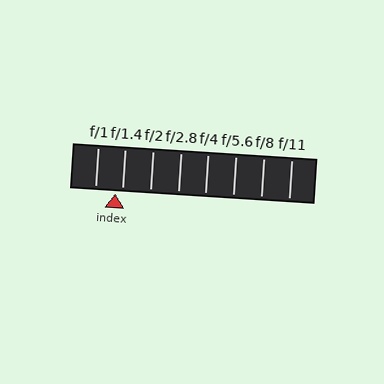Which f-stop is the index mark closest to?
The index mark is closest to f/1.4.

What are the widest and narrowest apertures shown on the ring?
The widest aperture shown is f/1 and the narrowest is f/11.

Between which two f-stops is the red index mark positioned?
The index mark is between f/1 and f/1.4.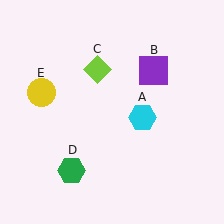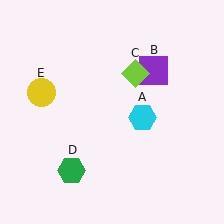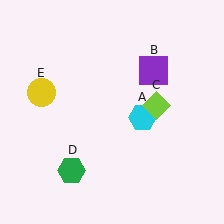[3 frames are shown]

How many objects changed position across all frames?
1 object changed position: lime diamond (object C).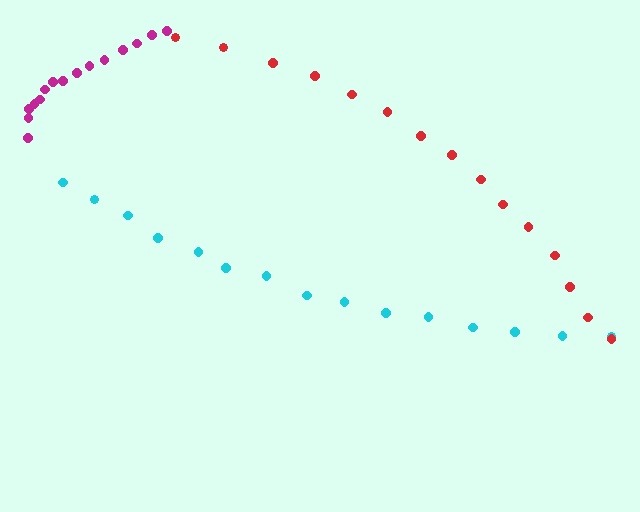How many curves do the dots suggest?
There are 3 distinct paths.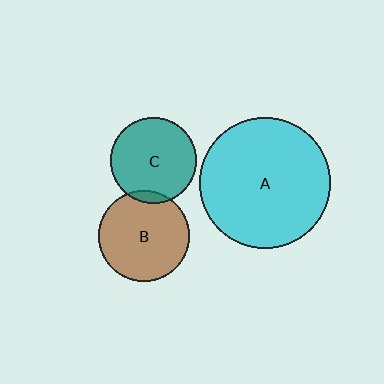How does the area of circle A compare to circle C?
Approximately 2.3 times.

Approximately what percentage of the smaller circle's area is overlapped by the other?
Approximately 5%.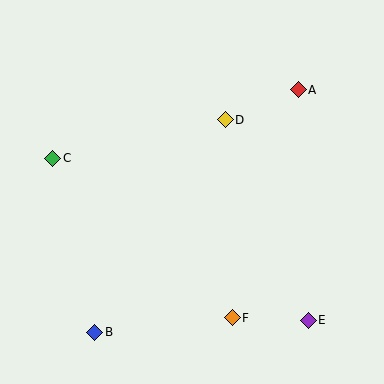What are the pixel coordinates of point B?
Point B is at (95, 332).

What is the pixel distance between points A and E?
The distance between A and E is 231 pixels.